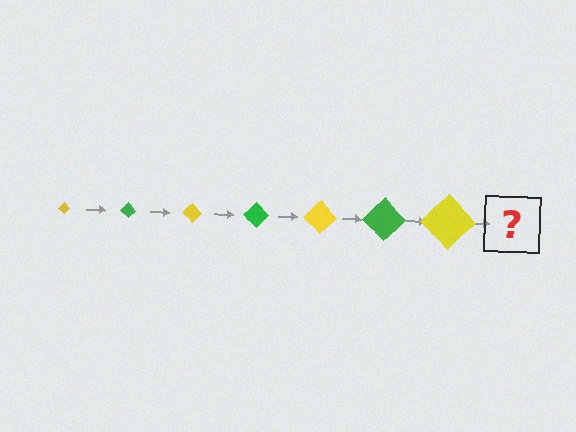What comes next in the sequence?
The next element should be a green diamond, larger than the previous one.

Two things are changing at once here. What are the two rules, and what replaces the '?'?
The two rules are that the diamond grows larger each step and the color cycles through yellow and green. The '?' should be a green diamond, larger than the previous one.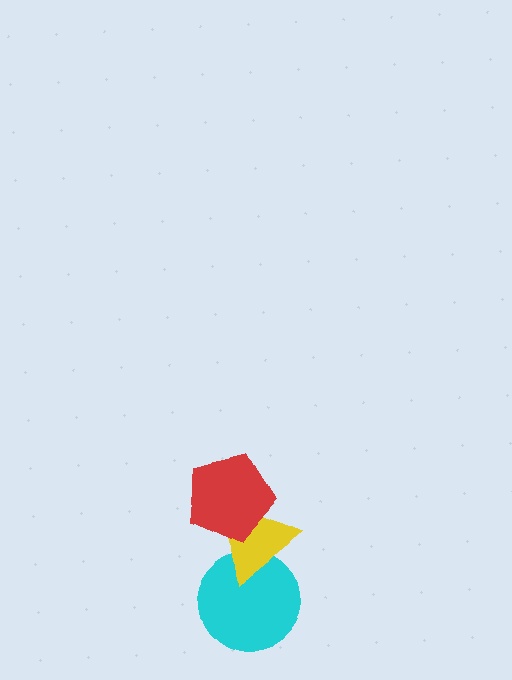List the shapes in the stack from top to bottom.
From top to bottom: the red pentagon, the yellow triangle, the cyan circle.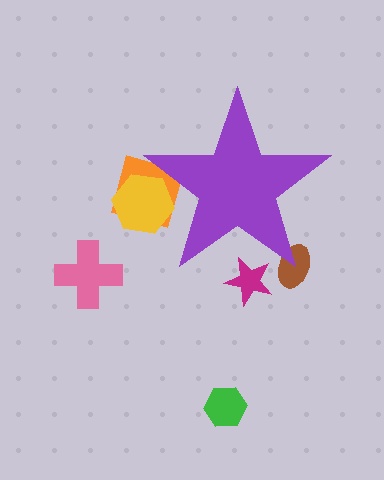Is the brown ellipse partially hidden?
Yes, the brown ellipse is partially hidden behind the purple star.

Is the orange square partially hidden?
Yes, the orange square is partially hidden behind the purple star.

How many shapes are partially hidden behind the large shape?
4 shapes are partially hidden.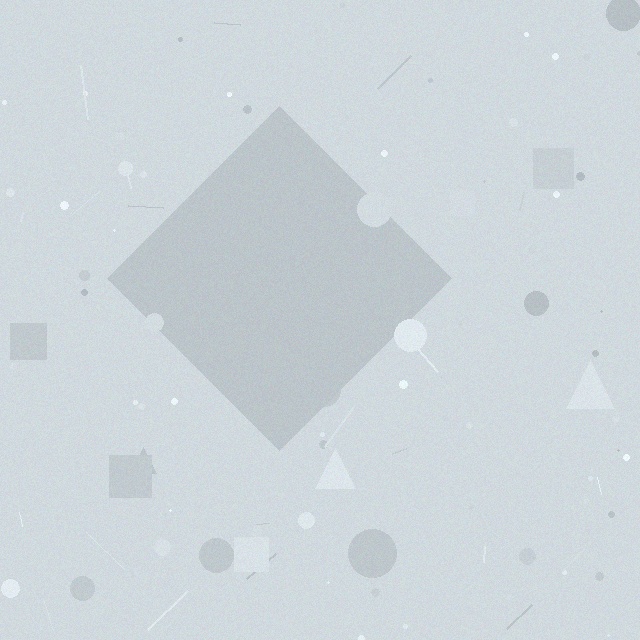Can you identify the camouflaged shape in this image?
The camouflaged shape is a diamond.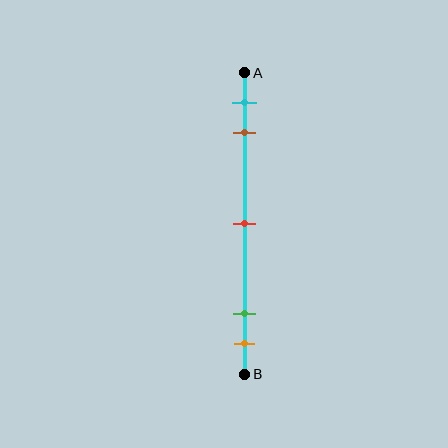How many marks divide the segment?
There are 5 marks dividing the segment.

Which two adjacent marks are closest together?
The green and orange marks are the closest adjacent pair.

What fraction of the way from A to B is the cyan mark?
The cyan mark is approximately 10% (0.1) of the way from A to B.